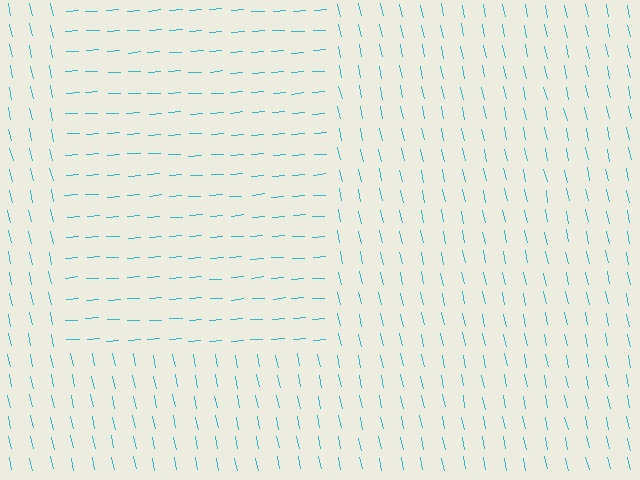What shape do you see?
I see a rectangle.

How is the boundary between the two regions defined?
The boundary is defined purely by a change in line orientation (approximately 81 degrees difference). All lines are the same color and thickness.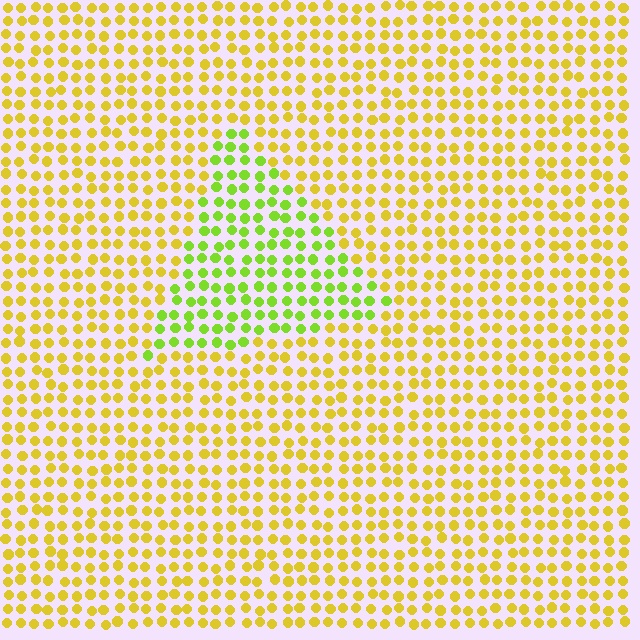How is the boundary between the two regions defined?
The boundary is defined purely by a slight shift in hue (about 39 degrees). Spacing, size, and orientation are identical on both sides.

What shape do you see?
I see a triangle.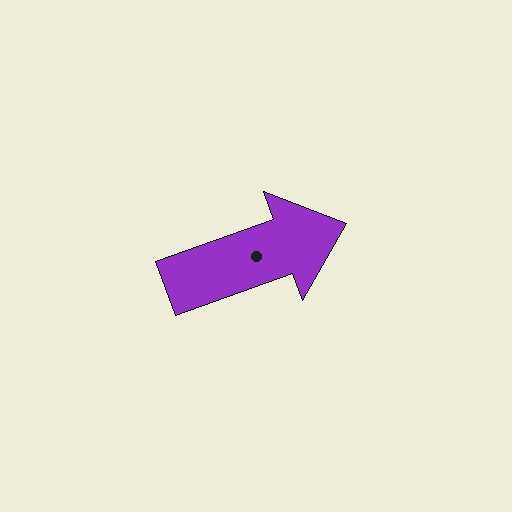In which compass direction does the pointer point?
East.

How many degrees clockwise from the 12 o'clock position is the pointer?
Approximately 70 degrees.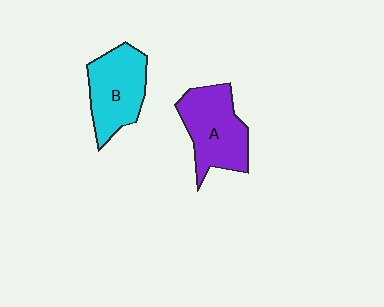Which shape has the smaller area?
Shape B (cyan).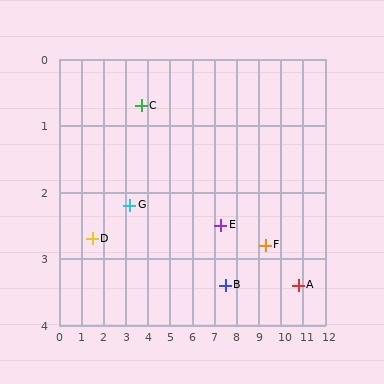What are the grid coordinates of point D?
Point D is at approximately (1.5, 2.7).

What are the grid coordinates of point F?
Point F is at approximately (9.3, 2.8).